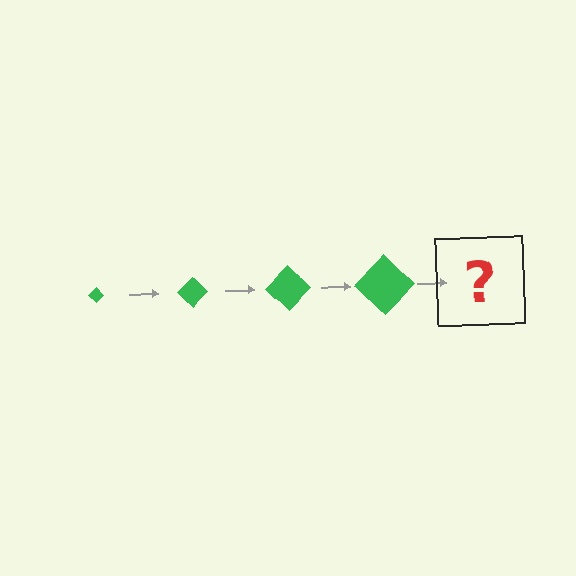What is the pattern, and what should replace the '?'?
The pattern is that the diamond gets progressively larger each step. The '?' should be a green diamond, larger than the previous one.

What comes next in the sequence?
The next element should be a green diamond, larger than the previous one.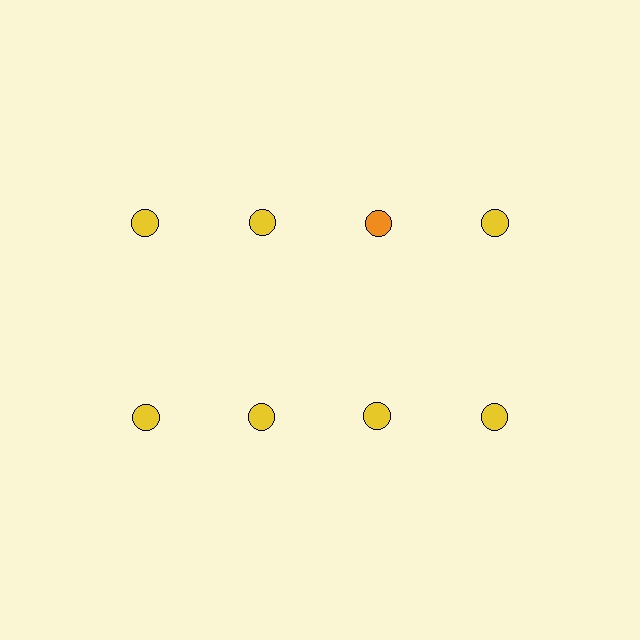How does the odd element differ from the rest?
It has a different color: orange instead of yellow.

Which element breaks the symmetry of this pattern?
The orange circle in the top row, center column breaks the symmetry. All other shapes are yellow circles.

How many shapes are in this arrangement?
There are 8 shapes arranged in a grid pattern.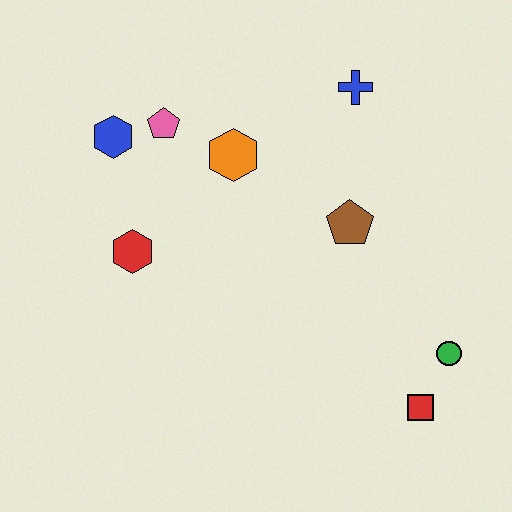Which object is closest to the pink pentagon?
The blue hexagon is closest to the pink pentagon.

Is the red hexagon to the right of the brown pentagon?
No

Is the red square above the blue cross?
No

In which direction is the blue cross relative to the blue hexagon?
The blue cross is to the right of the blue hexagon.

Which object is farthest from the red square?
The blue hexagon is farthest from the red square.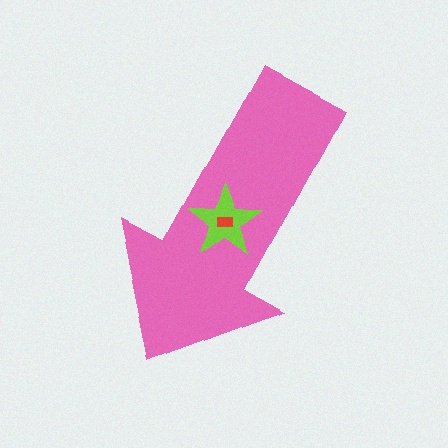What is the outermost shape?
The pink arrow.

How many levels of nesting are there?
3.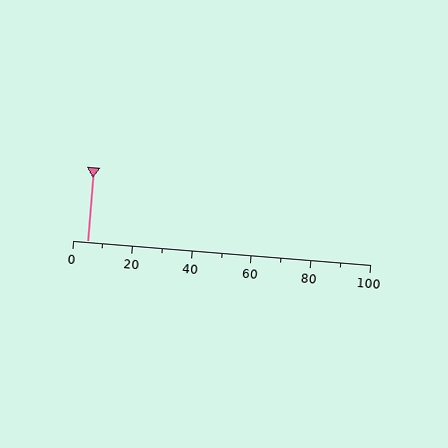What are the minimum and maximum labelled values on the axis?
The axis runs from 0 to 100.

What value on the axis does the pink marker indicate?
The marker indicates approximately 5.